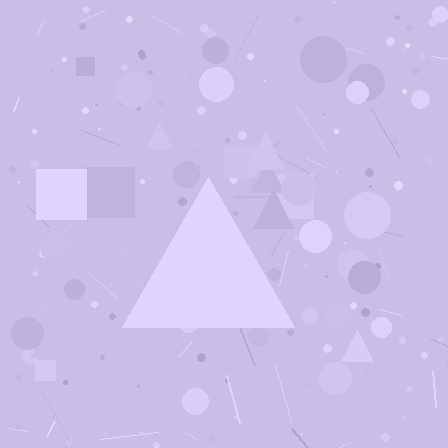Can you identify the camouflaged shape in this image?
The camouflaged shape is a triangle.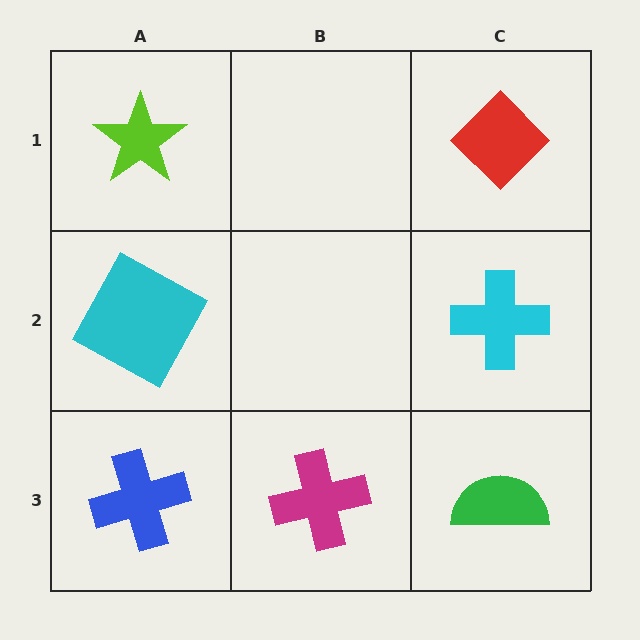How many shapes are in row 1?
2 shapes.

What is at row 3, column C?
A green semicircle.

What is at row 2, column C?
A cyan cross.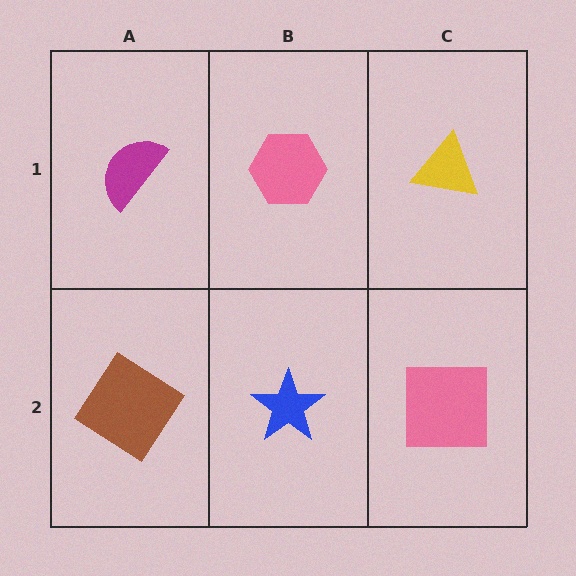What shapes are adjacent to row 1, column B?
A blue star (row 2, column B), a magenta semicircle (row 1, column A), a yellow triangle (row 1, column C).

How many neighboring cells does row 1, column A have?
2.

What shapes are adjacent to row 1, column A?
A brown diamond (row 2, column A), a pink hexagon (row 1, column B).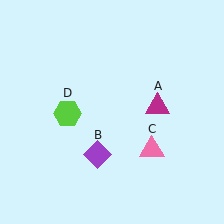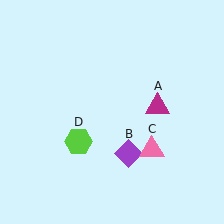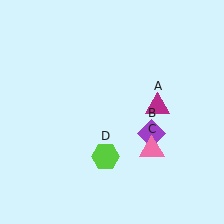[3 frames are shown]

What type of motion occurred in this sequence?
The purple diamond (object B), lime hexagon (object D) rotated counterclockwise around the center of the scene.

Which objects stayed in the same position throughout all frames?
Magenta triangle (object A) and pink triangle (object C) remained stationary.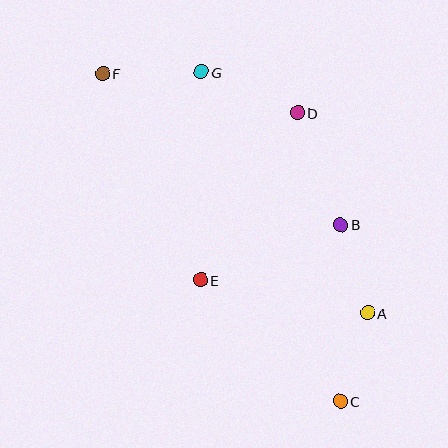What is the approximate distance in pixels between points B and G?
The distance between B and G is approximately 207 pixels.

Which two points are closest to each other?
Points A and B are closest to each other.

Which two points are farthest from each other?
Points C and F are farthest from each other.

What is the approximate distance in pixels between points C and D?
The distance between C and D is approximately 291 pixels.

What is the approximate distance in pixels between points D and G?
The distance between D and G is approximately 105 pixels.